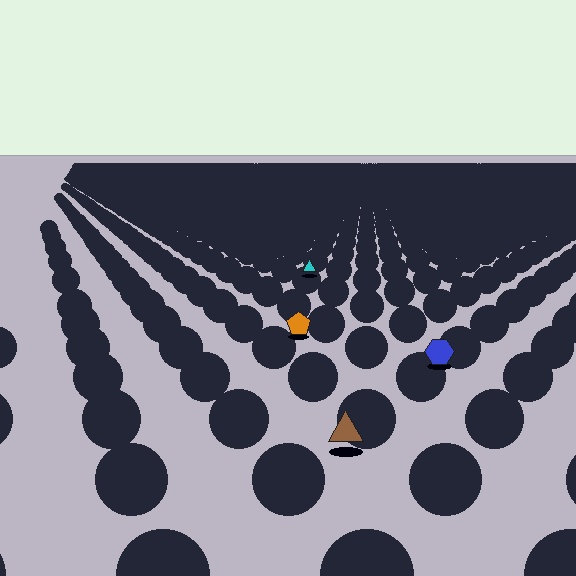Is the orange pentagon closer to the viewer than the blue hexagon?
No. The blue hexagon is closer — you can tell from the texture gradient: the ground texture is coarser near it.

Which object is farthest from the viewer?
The cyan triangle is farthest from the viewer. It appears smaller and the ground texture around it is denser.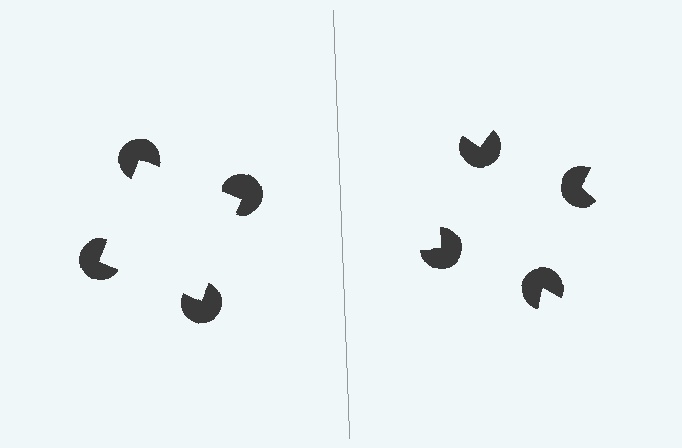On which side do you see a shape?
An illusory square appears on the left side. On the right side the wedge cuts are rotated, so no coherent shape forms.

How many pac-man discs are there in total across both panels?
8 — 4 on each side.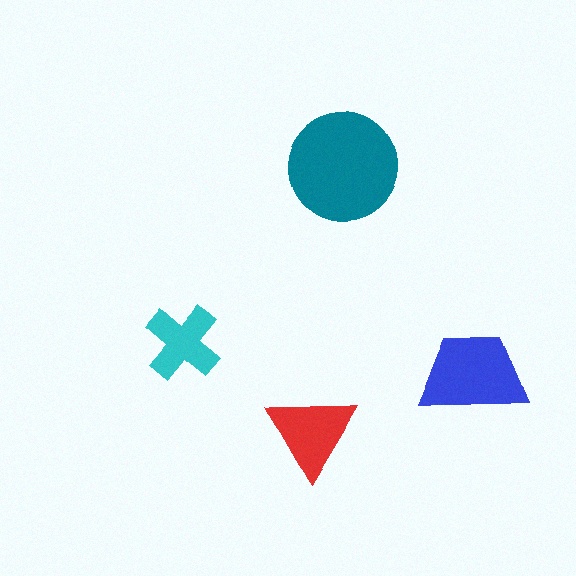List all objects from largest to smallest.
The teal circle, the blue trapezoid, the red triangle, the cyan cross.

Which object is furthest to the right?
The blue trapezoid is rightmost.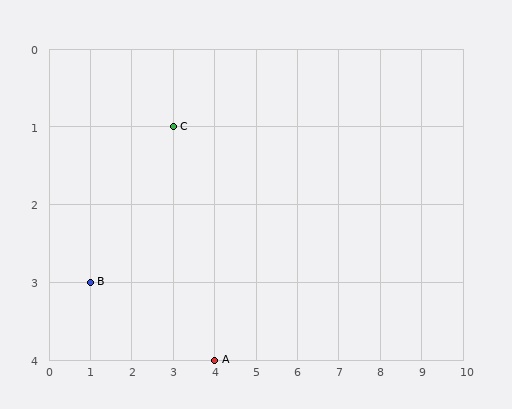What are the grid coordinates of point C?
Point C is at grid coordinates (3, 1).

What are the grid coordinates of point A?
Point A is at grid coordinates (4, 4).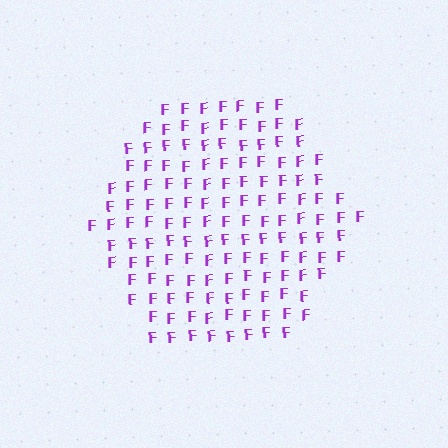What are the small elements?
The small elements are letter F's.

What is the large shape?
The large shape is a hexagon.